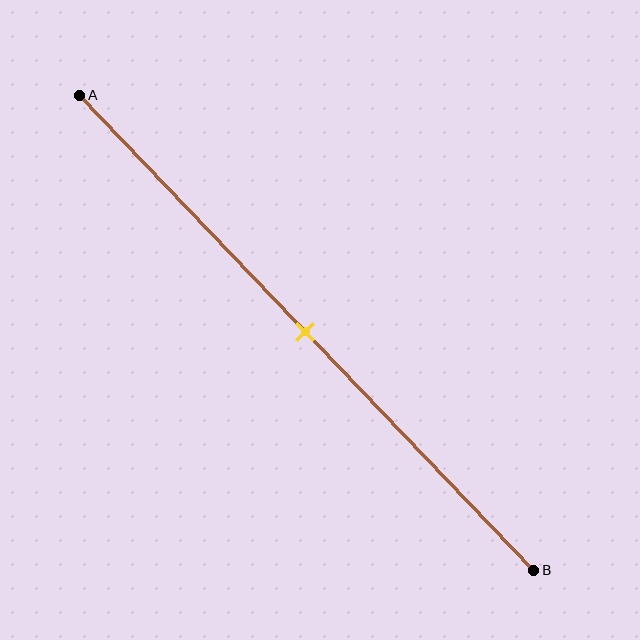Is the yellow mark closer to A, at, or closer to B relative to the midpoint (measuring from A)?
The yellow mark is approximately at the midpoint of segment AB.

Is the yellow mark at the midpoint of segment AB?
Yes, the mark is approximately at the midpoint.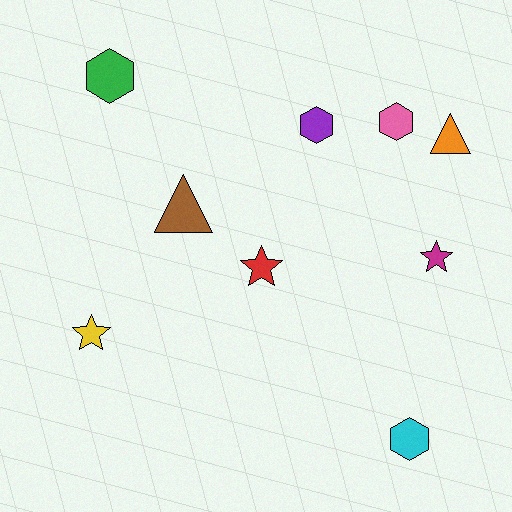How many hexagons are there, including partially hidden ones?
There are 4 hexagons.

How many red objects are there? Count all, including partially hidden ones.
There is 1 red object.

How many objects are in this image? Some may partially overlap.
There are 9 objects.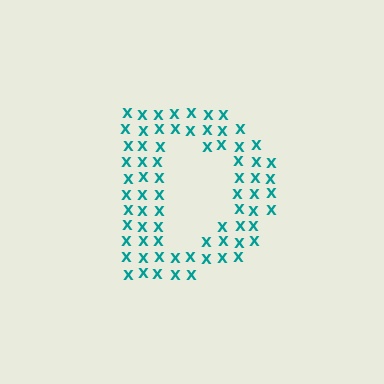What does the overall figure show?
The overall figure shows the letter D.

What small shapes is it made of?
It is made of small letter X's.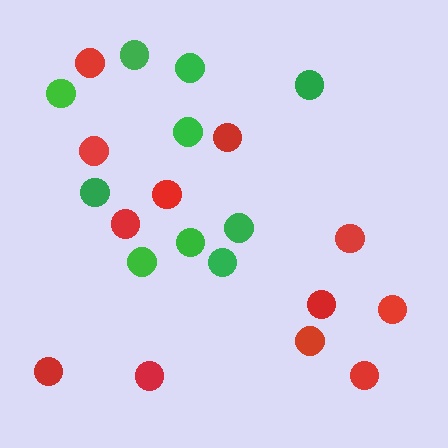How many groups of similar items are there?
There are 2 groups: one group of green circles (10) and one group of red circles (12).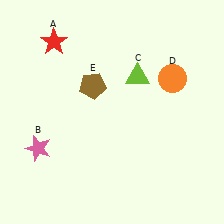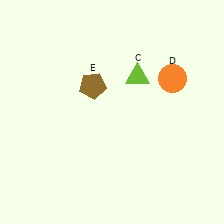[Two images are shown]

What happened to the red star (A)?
The red star (A) was removed in Image 2. It was in the top-left area of Image 1.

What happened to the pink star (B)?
The pink star (B) was removed in Image 2. It was in the bottom-left area of Image 1.